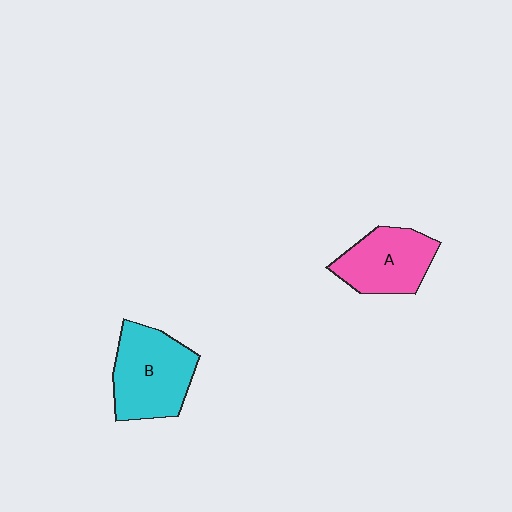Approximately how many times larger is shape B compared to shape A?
Approximately 1.2 times.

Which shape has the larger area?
Shape B (cyan).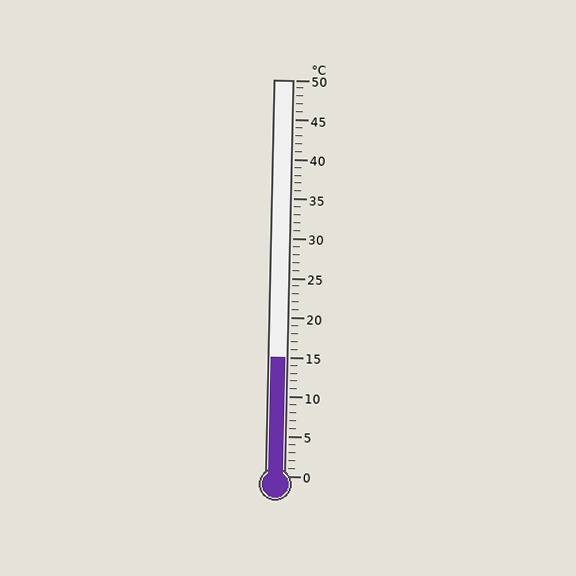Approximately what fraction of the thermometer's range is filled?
The thermometer is filled to approximately 30% of its range.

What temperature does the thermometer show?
The thermometer shows approximately 15°C.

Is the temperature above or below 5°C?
The temperature is above 5°C.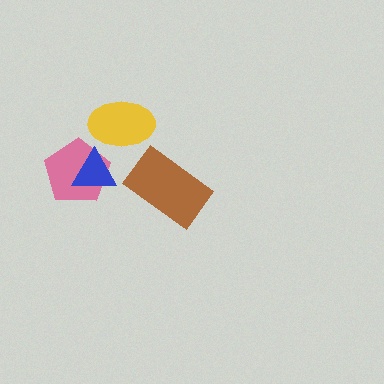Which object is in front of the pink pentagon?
The blue triangle is in front of the pink pentagon.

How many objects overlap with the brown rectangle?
0 objects overlap with the brown rectangle.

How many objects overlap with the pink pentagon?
1 object overlaps with the pink pentagon.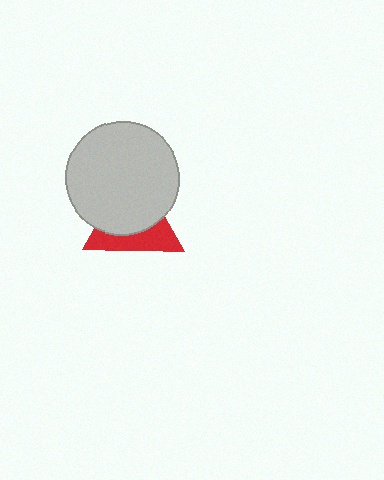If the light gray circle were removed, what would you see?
You would see the complete red triangle.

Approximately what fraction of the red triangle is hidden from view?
Roughly 60% of the red triangle is hidden behind the light gray circle.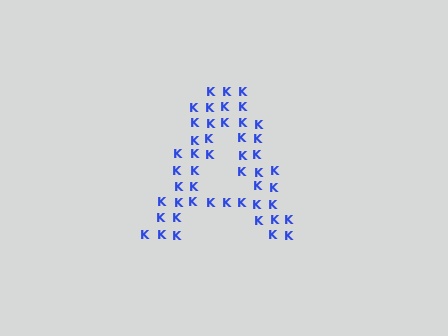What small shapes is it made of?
It is made of small letter K's.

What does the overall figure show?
The overall figure shows the letter A.